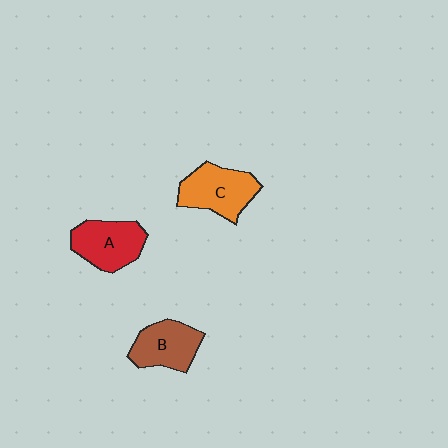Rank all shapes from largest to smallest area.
From largest to smallest: C (orange), A (red), B (brown).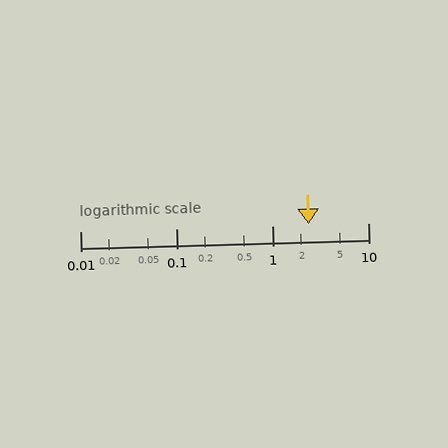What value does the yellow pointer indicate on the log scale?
The pointer indicates approximately 2.4.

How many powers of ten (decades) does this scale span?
The scale spans 3 decades, from 0.01 to 10.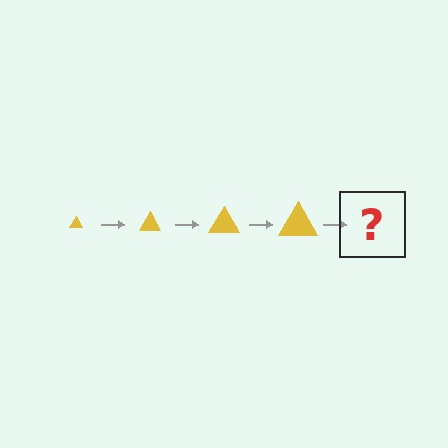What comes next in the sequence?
The next element should be a yellow triangle, larger than the previous one.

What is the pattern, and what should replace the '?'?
The pattern is that the triangle gets progressively larger each step. The '?' should be a yellow triangle, larger than the previous one.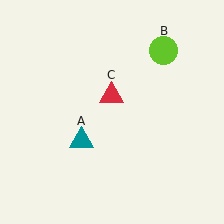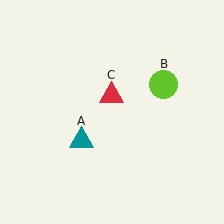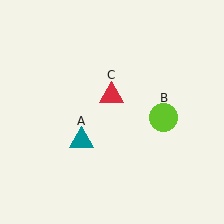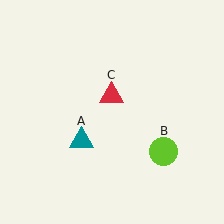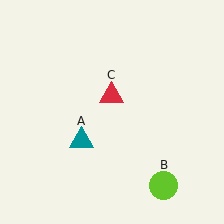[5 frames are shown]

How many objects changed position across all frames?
1 object changed position: lime circle (object B).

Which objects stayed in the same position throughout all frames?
Teal triangle (object A) and red triangle (object C) remained stationary.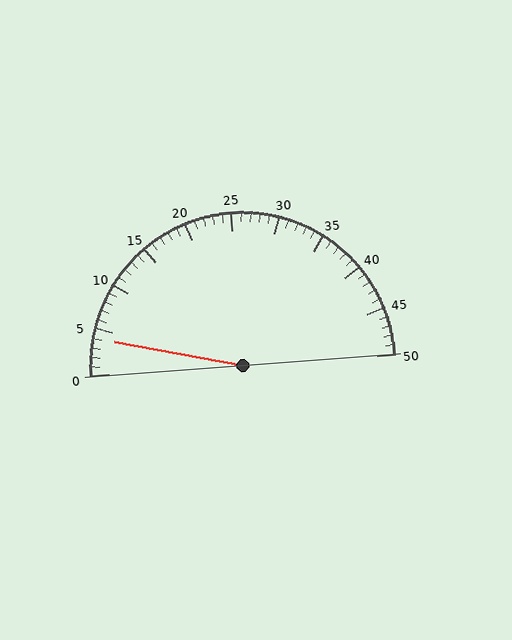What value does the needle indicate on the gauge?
The needle indicates approximately 4.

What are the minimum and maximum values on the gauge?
The gauge ranges from 0 to 50.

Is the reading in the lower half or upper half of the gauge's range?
The reading is in the lower half of the range (0 to 50).